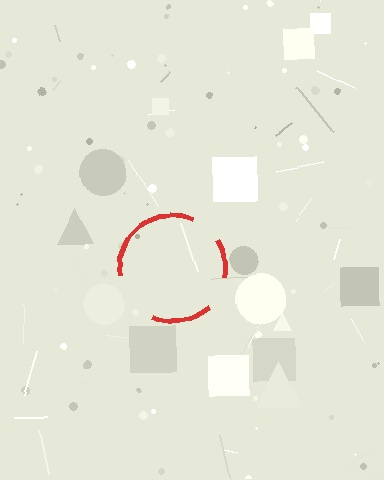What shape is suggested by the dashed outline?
The dashed outline suggests a circle.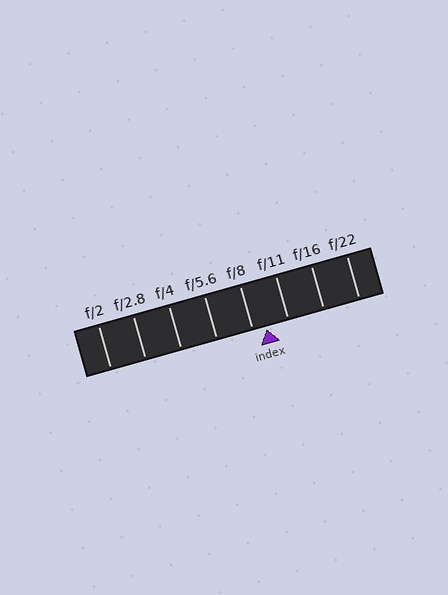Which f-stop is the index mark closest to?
The index mark is closest to f/8.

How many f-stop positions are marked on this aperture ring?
There are 8 f-stop positions marked.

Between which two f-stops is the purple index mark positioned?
The index mark is between f/8 and f/11.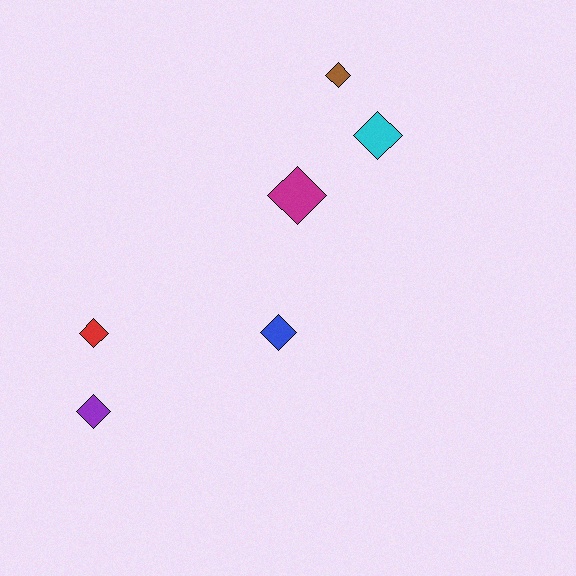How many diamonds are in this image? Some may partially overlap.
There are 6 diamonds.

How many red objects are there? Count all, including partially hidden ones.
There is 1 red object.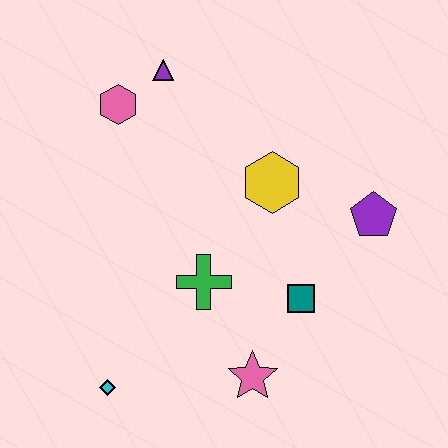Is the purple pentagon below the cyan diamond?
No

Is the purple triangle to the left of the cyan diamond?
No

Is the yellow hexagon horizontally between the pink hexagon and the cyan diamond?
No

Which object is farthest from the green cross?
The purple triangle is farthest from the green cross.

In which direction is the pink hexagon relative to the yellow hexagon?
The pink hexagon is to the left of the yellow hexagon.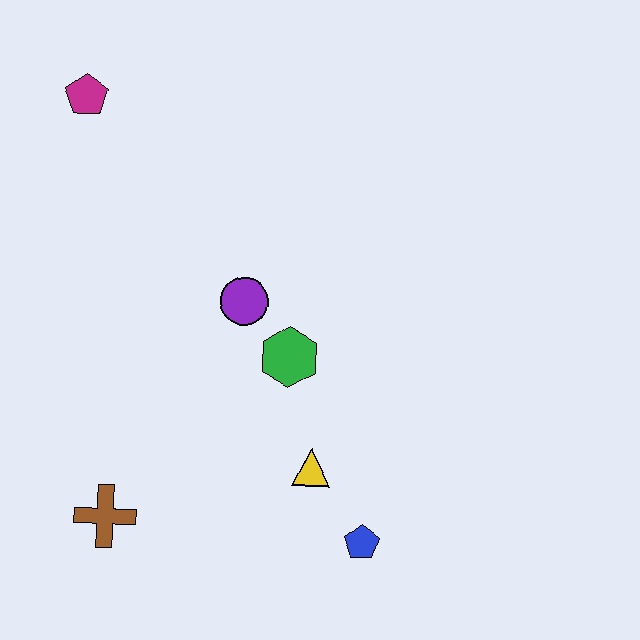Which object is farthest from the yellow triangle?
The magenta pentagon is farthest from the yellow triangle.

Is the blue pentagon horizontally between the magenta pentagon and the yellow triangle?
No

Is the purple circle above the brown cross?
Yes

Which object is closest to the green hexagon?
The purple circle is closest to the green hexagon.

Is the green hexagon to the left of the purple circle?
No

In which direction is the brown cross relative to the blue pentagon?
The brown cross is to the left of the blue pentagon.